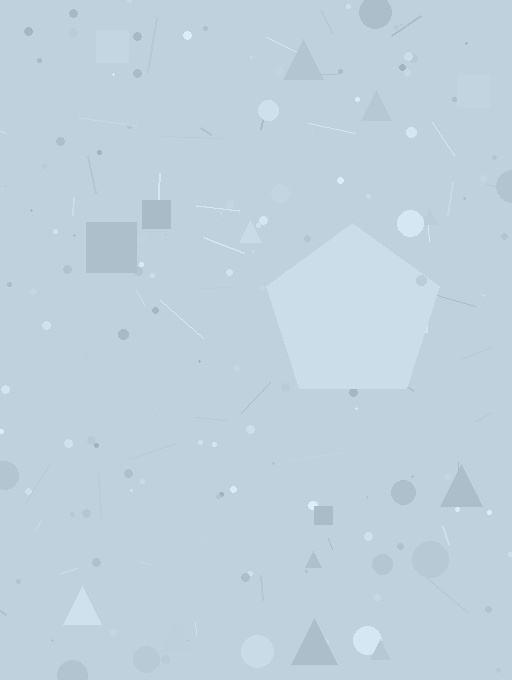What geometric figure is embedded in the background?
A pentagon is embedded in the background.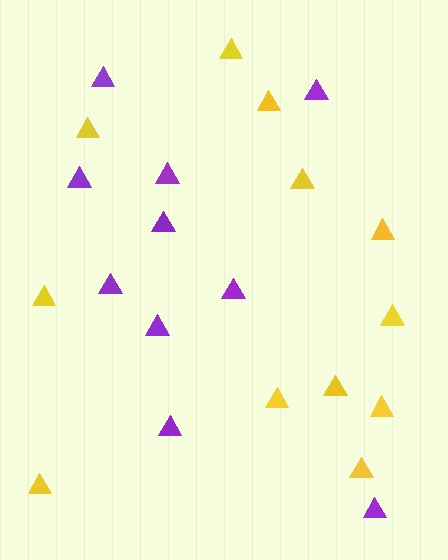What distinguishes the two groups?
There are 2 groups: one group of yellow triangles (12) and one group of purple triangles (10).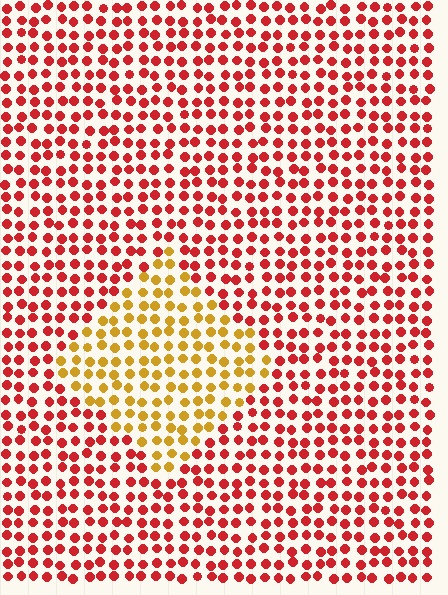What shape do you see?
I see a diamond.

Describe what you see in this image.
The image is filled with small red elements in a uniform arrangement. A diamond-shaped region is visible where the elements are tinted to a slightly different hue, forming a subtle color boundary.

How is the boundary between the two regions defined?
The boundary is defined purely by a slight shift in hue (about 46 degrees). Spacing, size, and orientation are identical on both sides.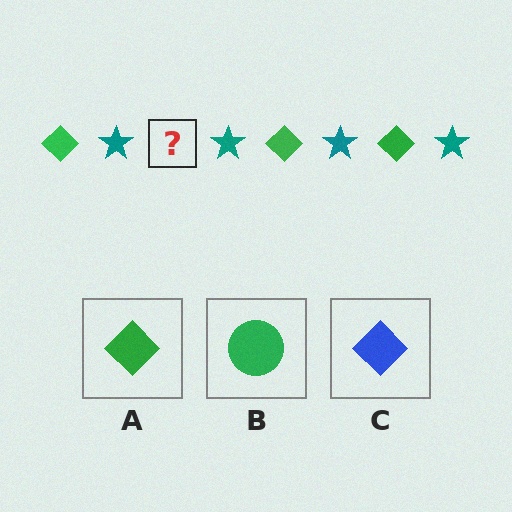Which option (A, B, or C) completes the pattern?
A.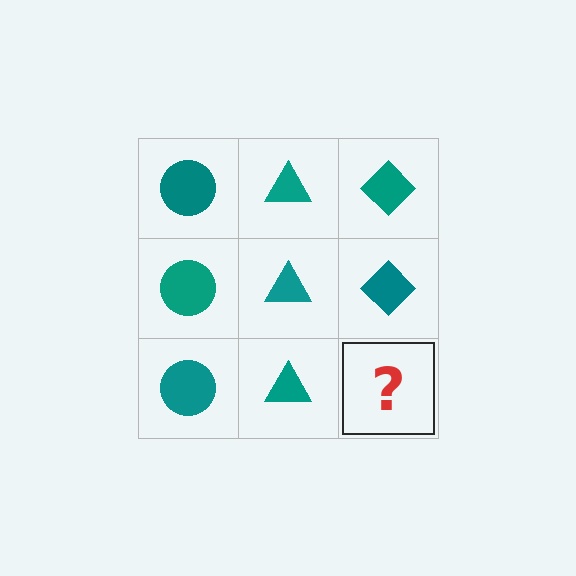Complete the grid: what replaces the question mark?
The question mark should be replaced with a teal diamond.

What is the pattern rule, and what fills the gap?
The rule is that each column has a consistent shape. The gap should be filled with a teal diamond.